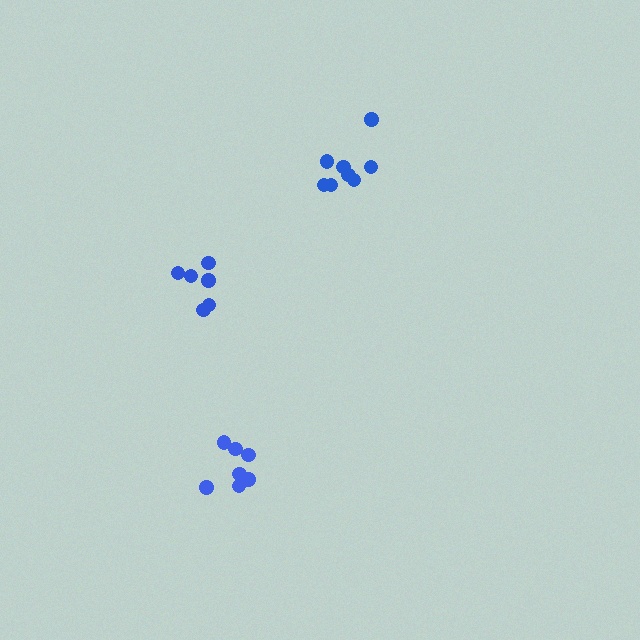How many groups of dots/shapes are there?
There are 3 groups.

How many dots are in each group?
Group 1: 8 dots, Group 2: 7 dots, Group 3: 6 dots (21 total).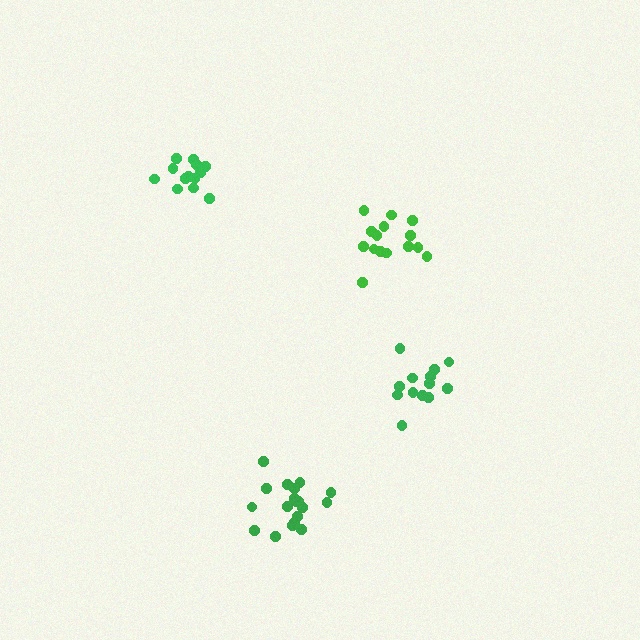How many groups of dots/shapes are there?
There are 4 groups.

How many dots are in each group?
Group 1: 15 dots, Group 2: 13 dots, Group 3: 13 dots, Group 4: 19 dots (60 total).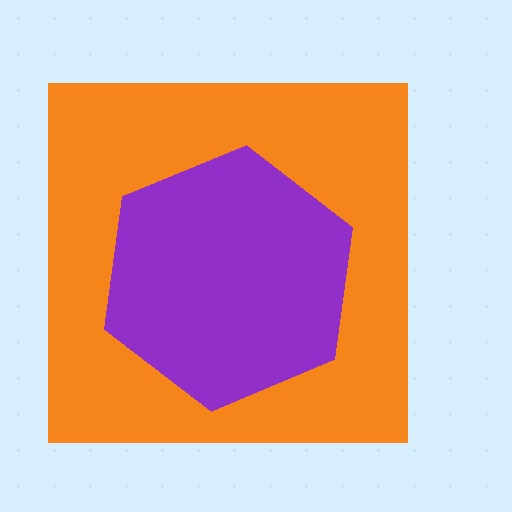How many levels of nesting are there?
2.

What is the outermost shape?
The orange square.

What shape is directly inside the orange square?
The purple hexagon.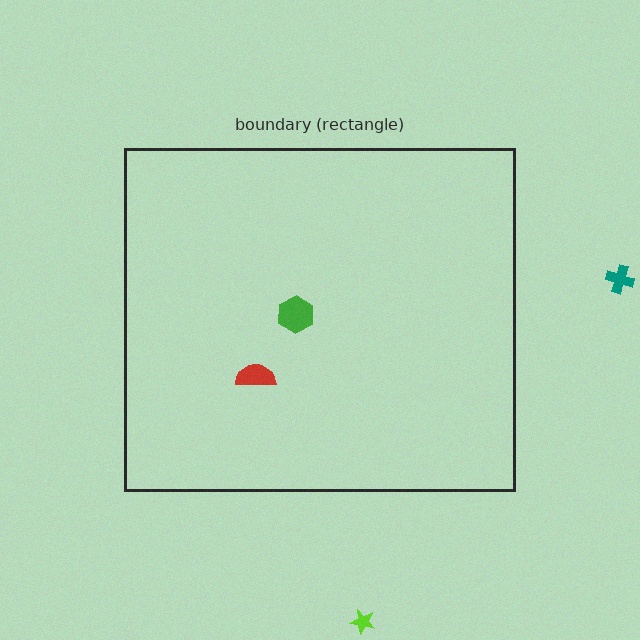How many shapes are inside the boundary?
2 inside, 2 outside.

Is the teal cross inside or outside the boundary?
Outside.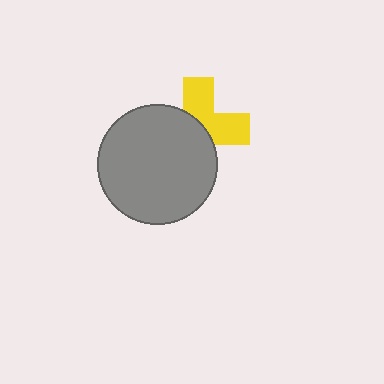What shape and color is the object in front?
The object in front is a gray circle.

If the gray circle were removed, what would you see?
You would see the complete yellow cross.